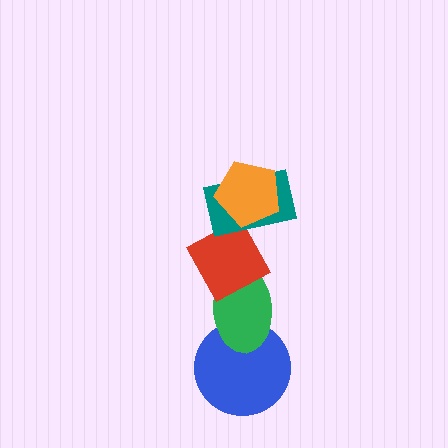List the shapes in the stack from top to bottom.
From top to bottom: the orange pentagon, the teal rectangle, the red diamond, the green ellipse, the blue circle.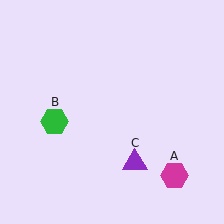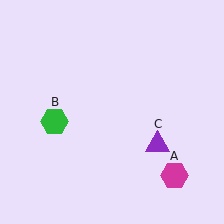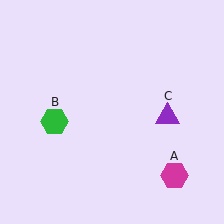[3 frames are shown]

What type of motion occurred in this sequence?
The purple triangle (object C) rotated counterclockwise around the center of the scene.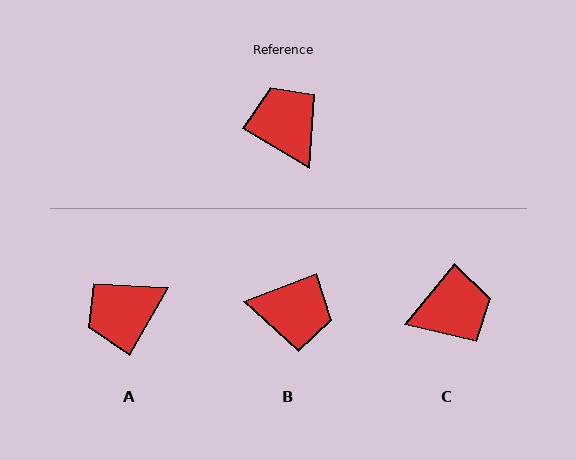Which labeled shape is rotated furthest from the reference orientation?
B, about 128 degrees away.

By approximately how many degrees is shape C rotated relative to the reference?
Approximately 99 degrees clockwise.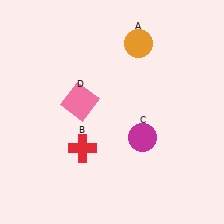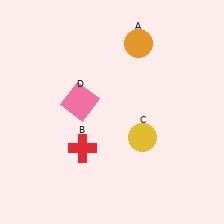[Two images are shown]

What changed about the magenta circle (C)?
In Image 1, C is magenta. In Image 2, it changed to yellow.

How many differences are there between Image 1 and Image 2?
There is 1 difference between the two images.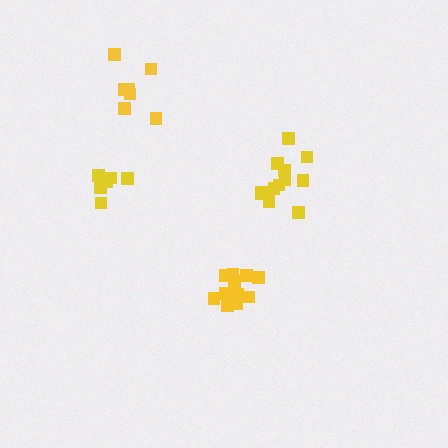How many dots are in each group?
Group 1: 7 dots, Group 2: 7 dots, Group 3: 12 dots, Group 4: 11 dots (37 total).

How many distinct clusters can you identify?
There are 4 distinct clusters.